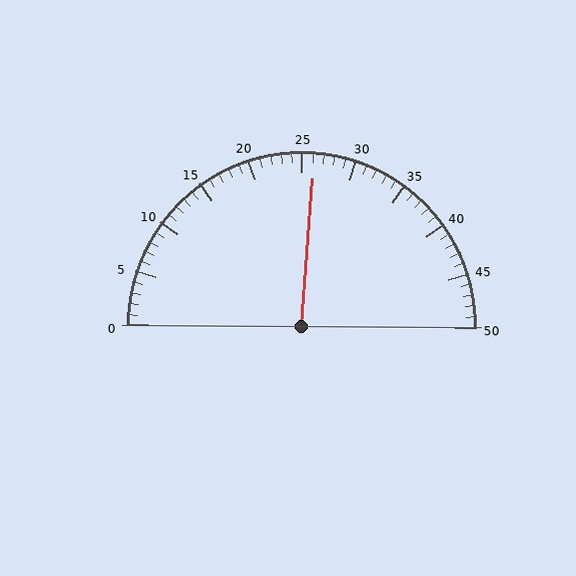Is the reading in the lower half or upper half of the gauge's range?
The reading is in the upper half of the range (0 to 50).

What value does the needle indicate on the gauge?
The needle indicates approximately 26.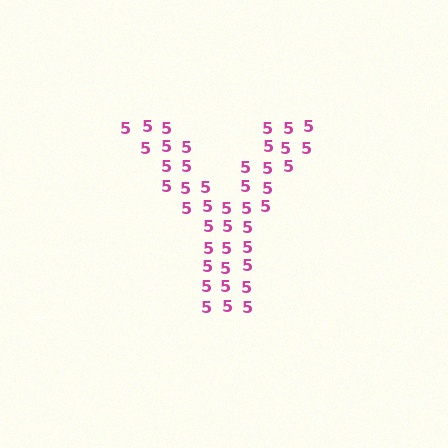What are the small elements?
The small elements are digit 5's.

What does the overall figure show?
The overall figure shows the letter Y.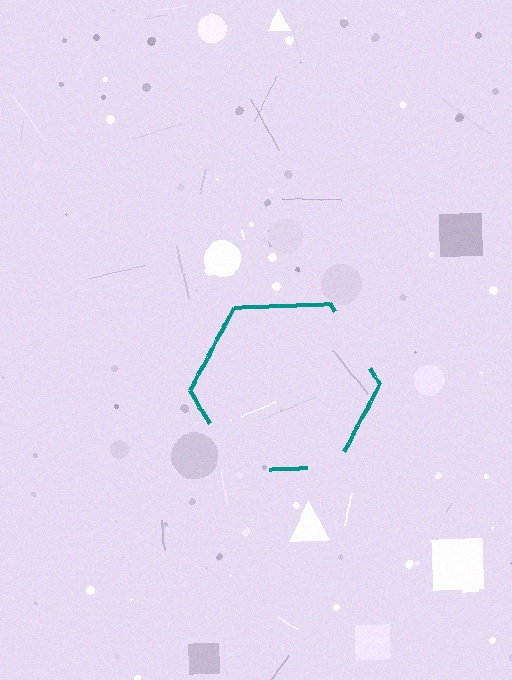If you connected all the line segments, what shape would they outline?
They would outline a hexagon.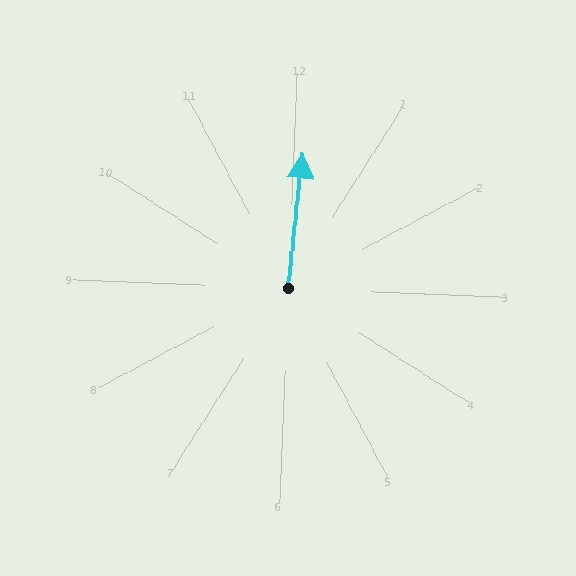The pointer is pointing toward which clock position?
Roughly 12 o'clock.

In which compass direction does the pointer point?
North.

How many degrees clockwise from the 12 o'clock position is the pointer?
Approximately 4 degrees.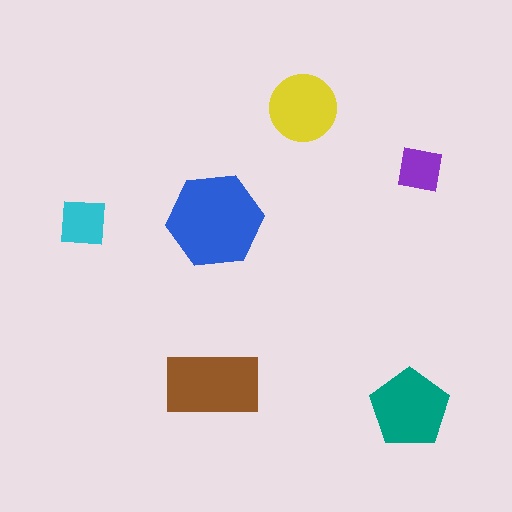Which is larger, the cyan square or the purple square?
The cyan square.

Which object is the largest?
The blue hexagon.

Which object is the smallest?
The purple square.